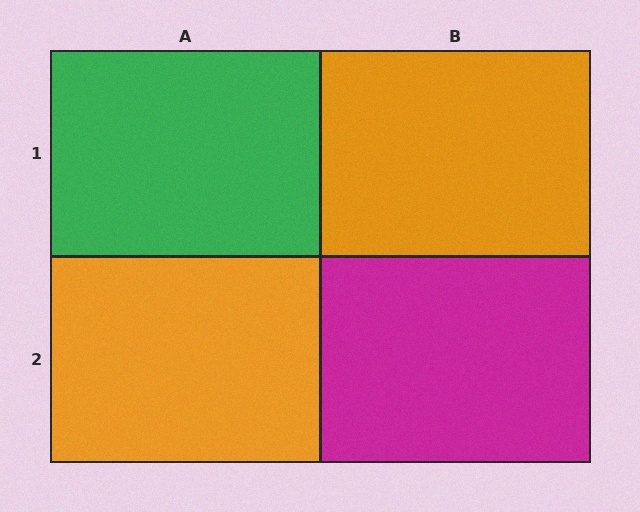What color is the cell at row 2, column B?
Magenta.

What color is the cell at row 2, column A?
Orange.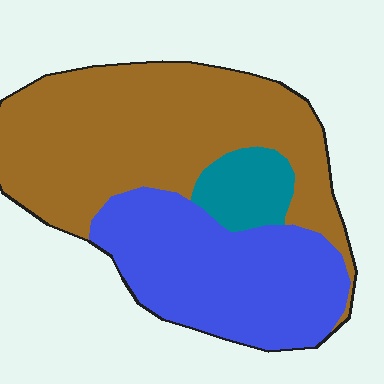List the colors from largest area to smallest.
From largest to smallest: brown, blue, teal.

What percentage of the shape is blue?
Blue takes up between a third and a half of the shape.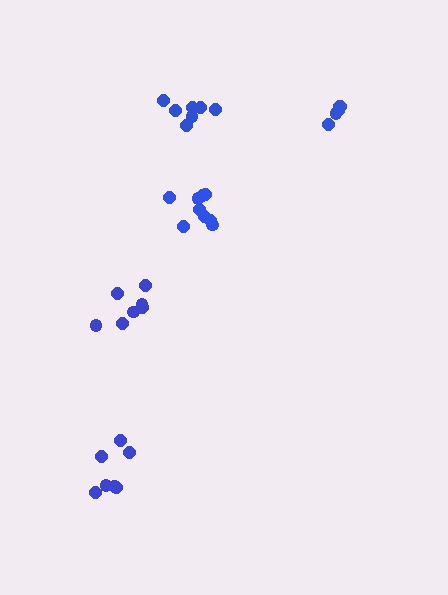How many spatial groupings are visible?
There are 5 spatial groupings.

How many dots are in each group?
Group 1: 7 dots, Group 2: 10 dots, Group 3: 7 dots, Group 4: 5 dots, Group 5: 7 dots (36 total).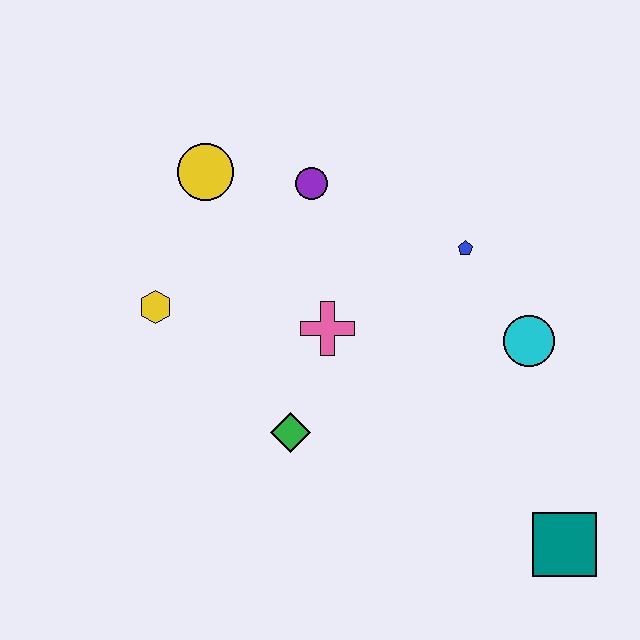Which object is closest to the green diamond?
The pink cross is closest to the green diamond.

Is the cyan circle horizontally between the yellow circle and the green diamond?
No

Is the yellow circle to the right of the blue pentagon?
No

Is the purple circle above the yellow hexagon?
Yes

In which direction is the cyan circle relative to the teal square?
The cyan circle is above the teal square.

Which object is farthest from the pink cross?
The teal square is farthest from the pink cross.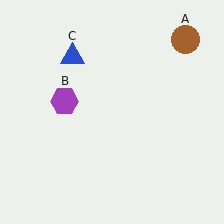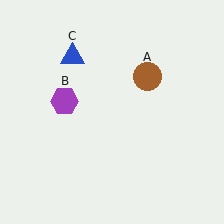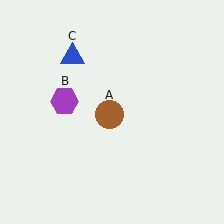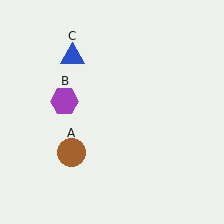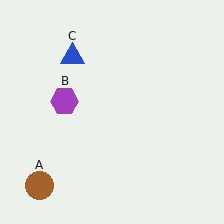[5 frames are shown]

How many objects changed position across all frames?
1 object changed position: brown circle (object A).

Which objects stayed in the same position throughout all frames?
Purple hexagon (object B) and blue triangle (object C) remained stationary.